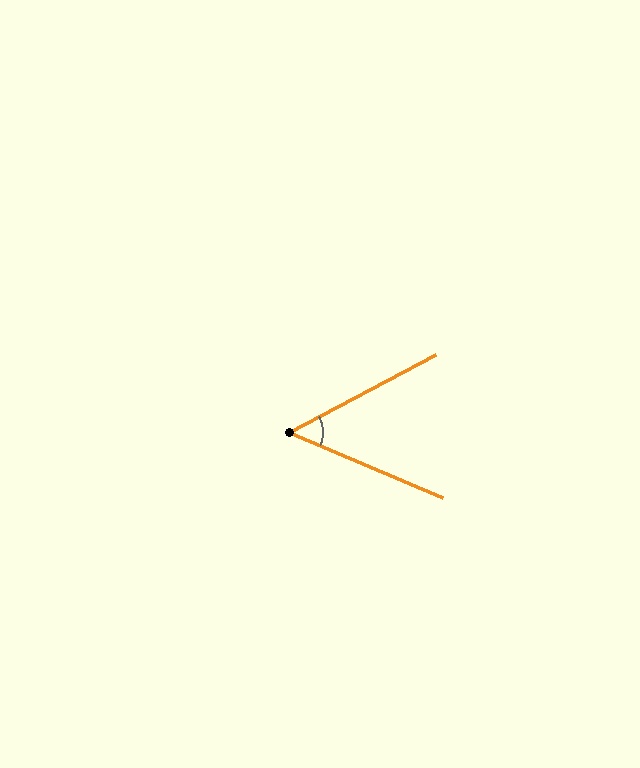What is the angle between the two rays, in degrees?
Approximately 51 degrees.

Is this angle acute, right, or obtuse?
It is acute.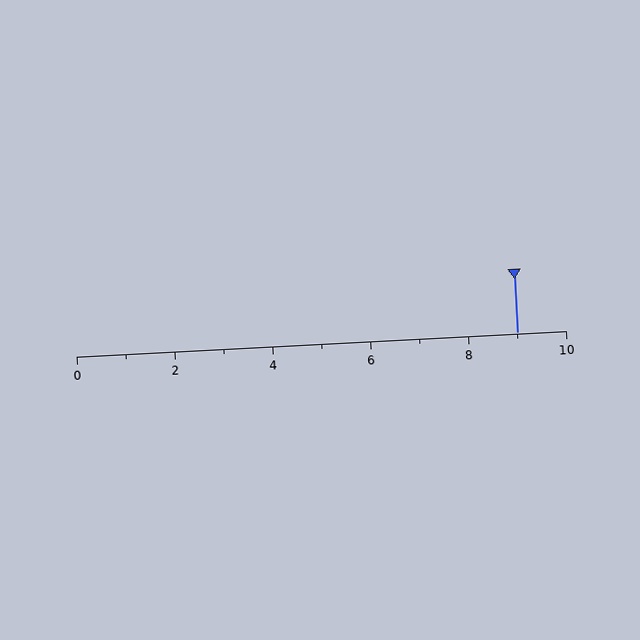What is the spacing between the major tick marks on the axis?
The major ticks are spaced 2 apart.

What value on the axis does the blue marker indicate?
The marker indicates approximately 9.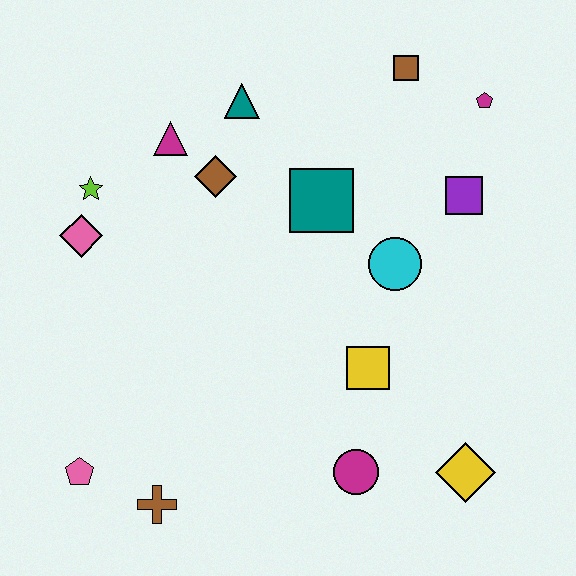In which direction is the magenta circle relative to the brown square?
The magenta circle is below the brown square.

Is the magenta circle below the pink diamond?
Yes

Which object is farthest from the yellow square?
The lime star is farthest from the yellow square.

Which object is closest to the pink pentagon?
The brown cross is closest to the pink pentagon.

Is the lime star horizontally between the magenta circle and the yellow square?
No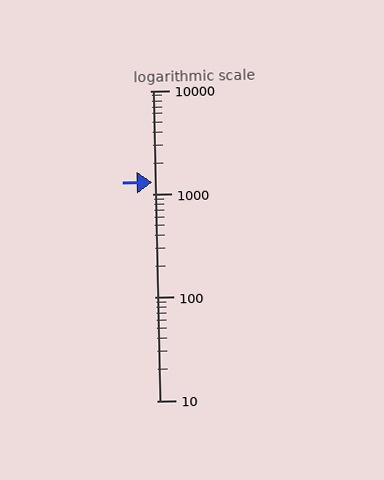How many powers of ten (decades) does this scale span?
The scale spans 3 decades, from 10 to 10000.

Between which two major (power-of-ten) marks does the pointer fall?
The pointer is between 1000 and 10000.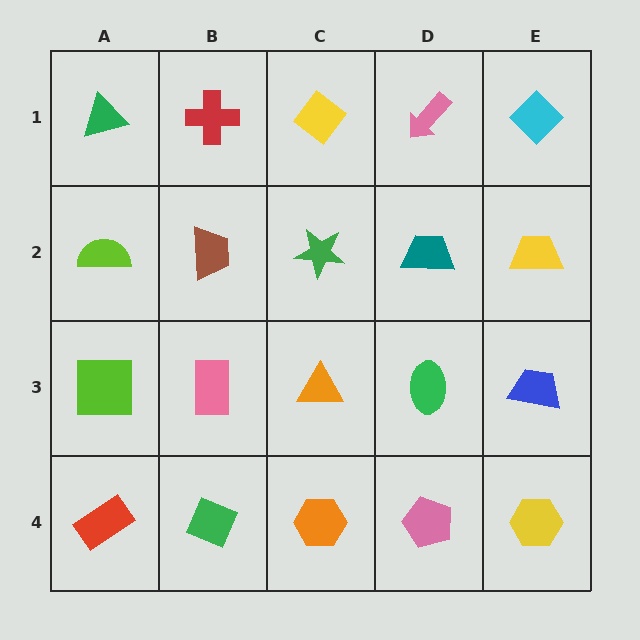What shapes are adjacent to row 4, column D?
A green ellipse (row 3, column D), an orange hexagon (row 4, column C), a yellow hexagon (row 4, column E).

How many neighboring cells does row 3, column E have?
3.